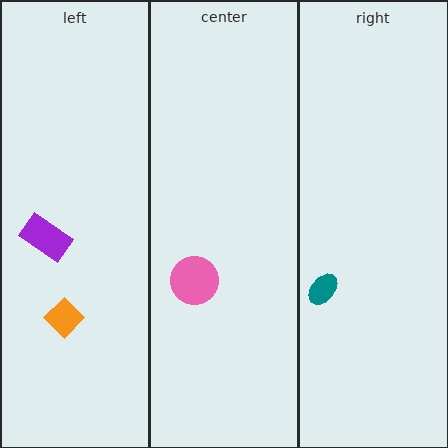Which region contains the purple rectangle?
The left region.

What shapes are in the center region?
The pink circle.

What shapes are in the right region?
The teal ellipse.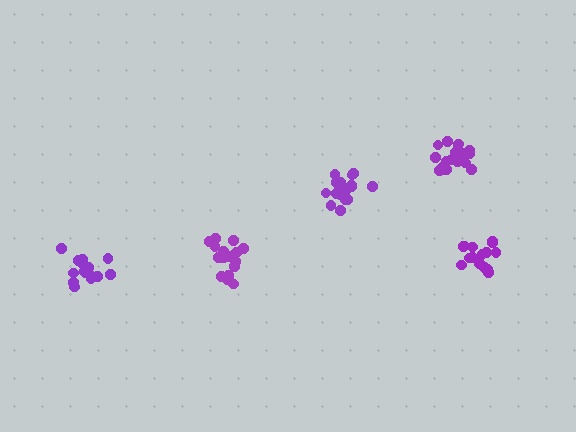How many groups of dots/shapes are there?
There are 5 groups.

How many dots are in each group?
Group 1: 20 dots, Group 2: 17 dots, Group 3: 15 dots, Group 4: 17 dots, Group 5: 16 dots (85 total).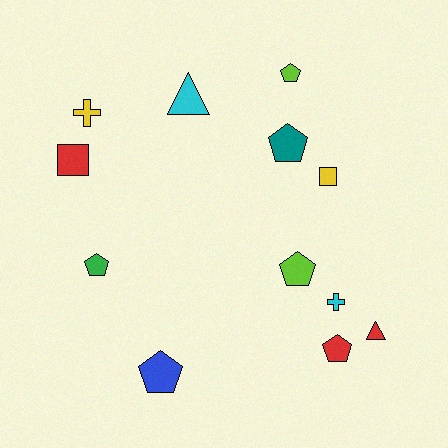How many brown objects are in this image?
There are no brown objects.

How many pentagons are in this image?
There are 6 pentagons.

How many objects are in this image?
There are 12 objects.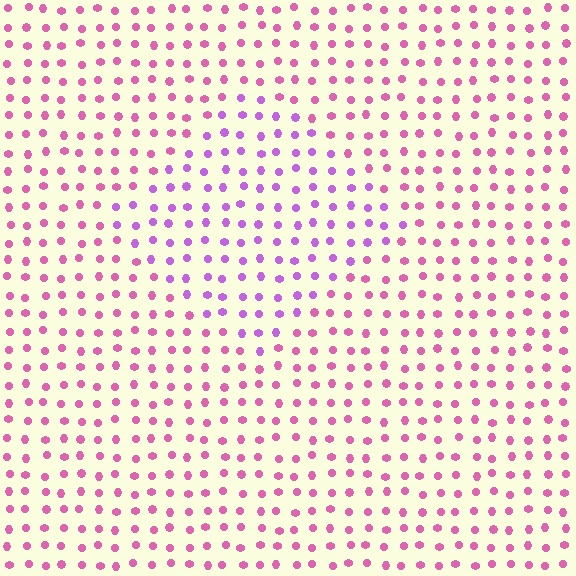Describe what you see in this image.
The image is filled with small pink elements in a uniform arrangement. A diamond-shaped region is visible where the elements are tinted to a slightly different hue, forming a subtle color boundary.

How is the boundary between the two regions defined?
The boundary is defined purely by a slight shift in hue (about 35 degrees). Spacing, size, and orientation are identical on both sides.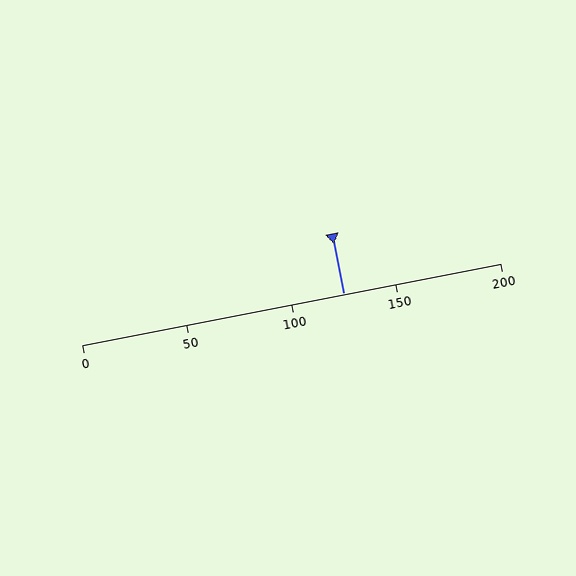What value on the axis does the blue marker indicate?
The marker indicates approximately 125.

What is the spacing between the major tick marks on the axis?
The major ticks are spaced 50 apart.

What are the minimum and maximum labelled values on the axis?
The axis runs from 0 to 200.